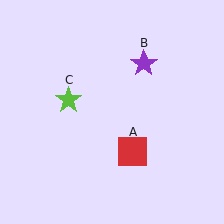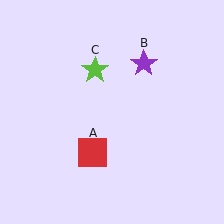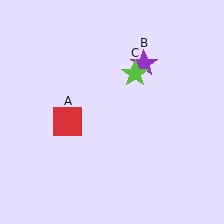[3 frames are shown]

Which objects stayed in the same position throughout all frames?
Purple star (object B) remained stationary.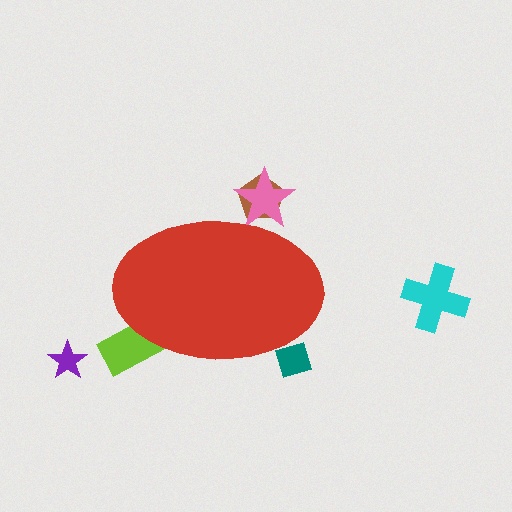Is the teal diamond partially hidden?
Yes, the teal diamond is partially hidden behind the red ellipse.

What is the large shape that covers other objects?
A red ellipse.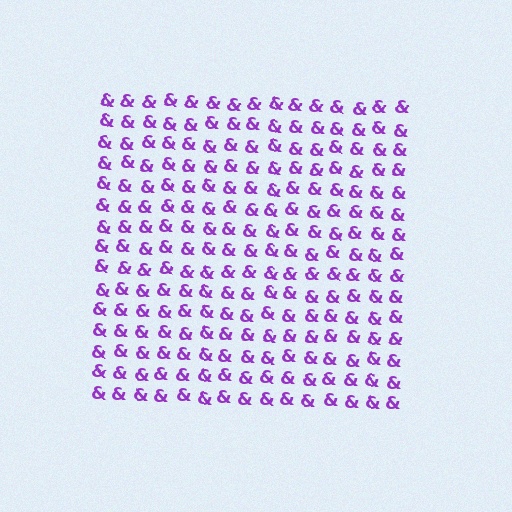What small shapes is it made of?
It is made of small ampersands.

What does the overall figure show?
The overall figure shows a square.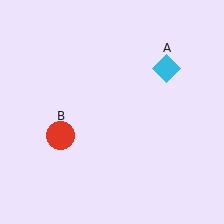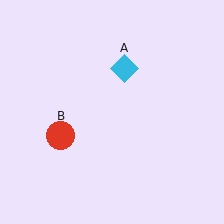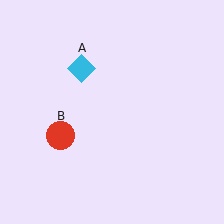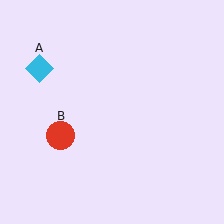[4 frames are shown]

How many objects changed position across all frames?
1 object changed position: cyan diamond (object A).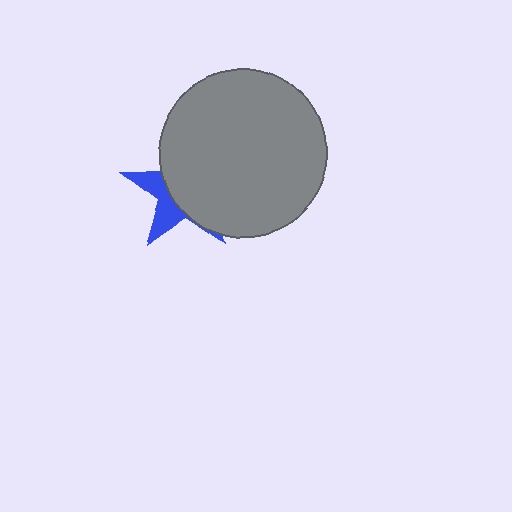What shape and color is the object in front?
The object in front is a gray circle.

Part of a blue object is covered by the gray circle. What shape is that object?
It is a star.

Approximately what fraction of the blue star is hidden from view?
Roughly 67% of the blue star is hidden behind the gray circle.